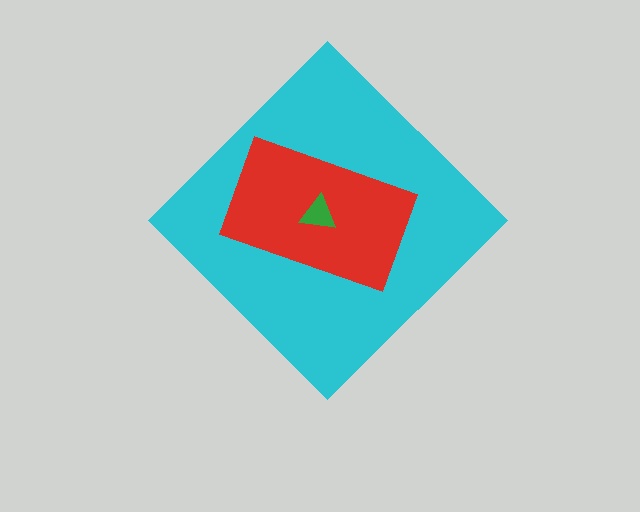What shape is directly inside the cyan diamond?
The red rectangle.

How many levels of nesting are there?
3.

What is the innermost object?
The green triangle.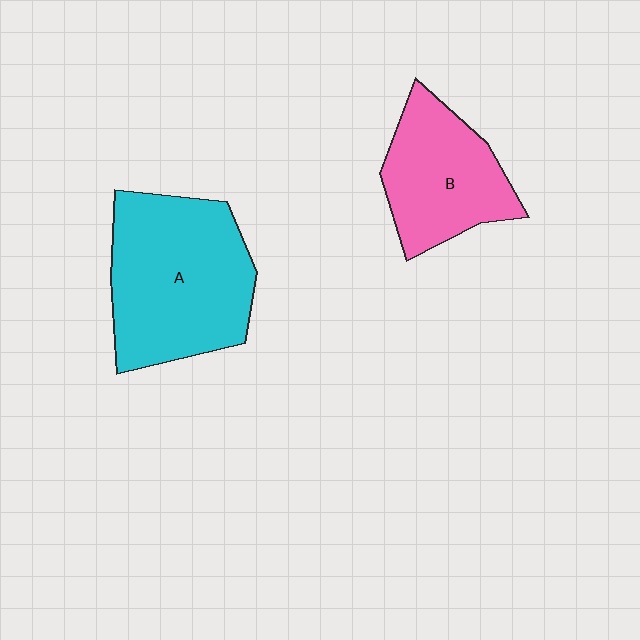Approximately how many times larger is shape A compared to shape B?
Approximately 1.5 times.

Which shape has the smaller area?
Shape B (pink).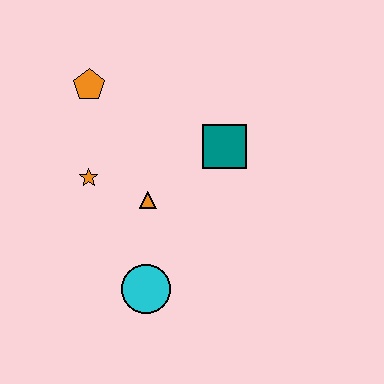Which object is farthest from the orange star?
The teal square is farthest from the orange star.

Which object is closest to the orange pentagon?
The orange star is closest to the orange pentagon.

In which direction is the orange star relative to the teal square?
The orange star is to the left of the teal square.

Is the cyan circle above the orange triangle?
No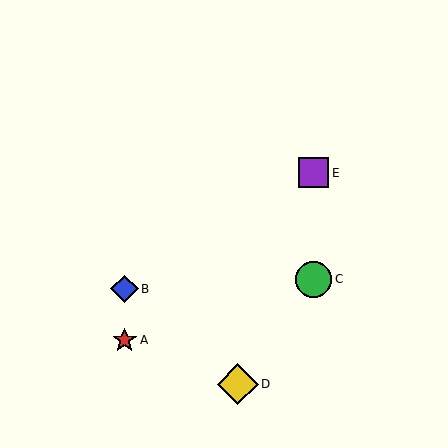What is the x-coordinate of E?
Object E is at x≈314.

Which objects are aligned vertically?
Objects C, E are aligned vertically.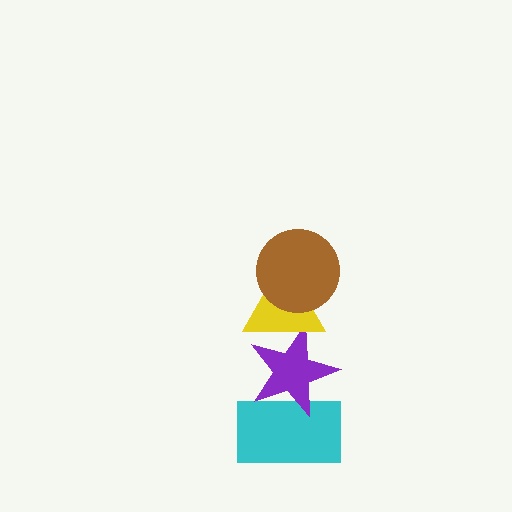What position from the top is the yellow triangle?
The yellow triangle is 2nd from the top.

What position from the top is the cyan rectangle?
The cyan rectangle is 4th from the top.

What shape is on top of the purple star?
The yellow triangle is on top of the purple star.